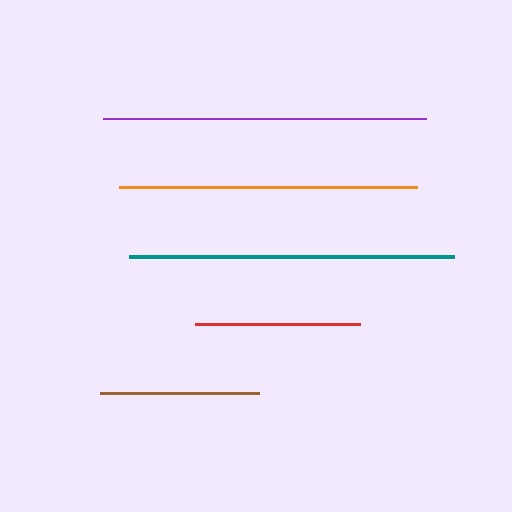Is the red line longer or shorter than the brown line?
The red line is longer than the brown line.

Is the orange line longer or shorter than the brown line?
The orange line is longer than the brown line.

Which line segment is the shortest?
The brown line is the shortest at approximately 159 pixels.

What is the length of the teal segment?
The teal segment is approximately 324 pixels long.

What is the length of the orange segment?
The orange segment is approximately 297 pixels long.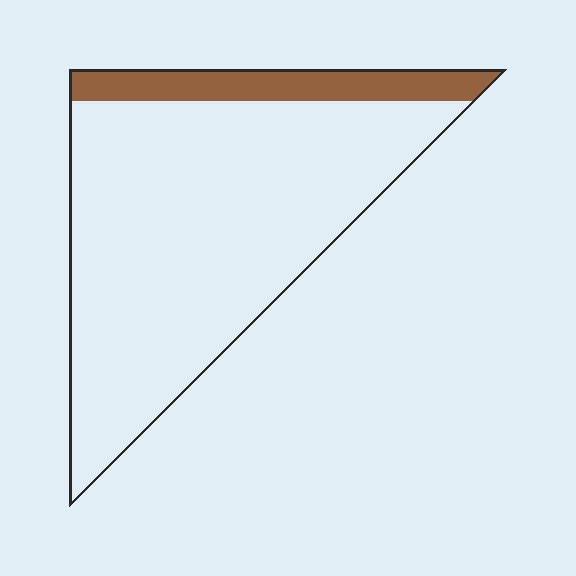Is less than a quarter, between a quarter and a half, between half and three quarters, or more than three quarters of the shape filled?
Less than a quarter.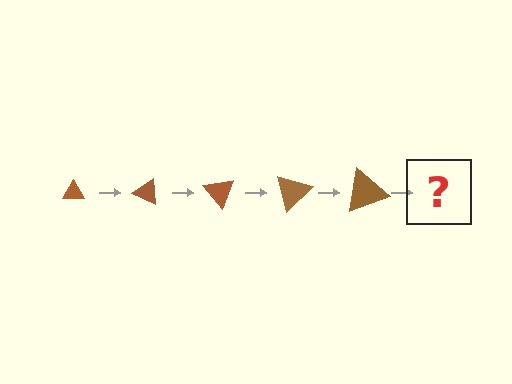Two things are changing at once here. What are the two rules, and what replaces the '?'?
The two rules are that the triangle grows larger each step and it rotates 25 degrees each step. The '?' should be a triangle, larger than the previous one and rotated 125 degrees from the start.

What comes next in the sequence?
The next element should be a triangle, larger than the previous one and rotated 125 degrees from the start.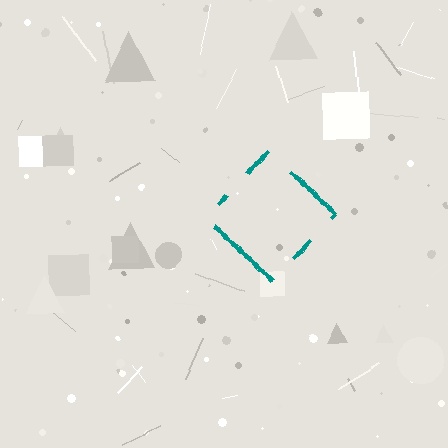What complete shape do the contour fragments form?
The contour fragments form a diamond.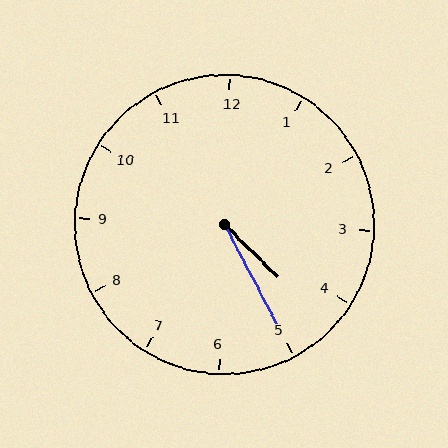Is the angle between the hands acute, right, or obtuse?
It is acute.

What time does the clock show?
4:25.